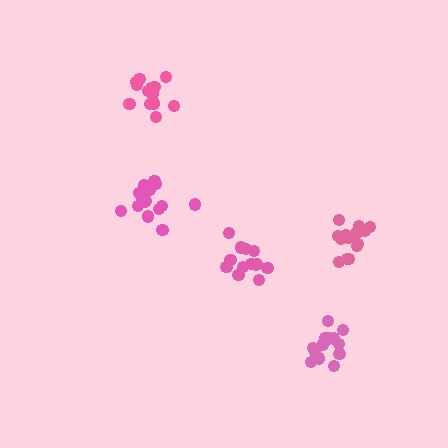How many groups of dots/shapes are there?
There are 5 groups.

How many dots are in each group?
Group 1: 15 dots, Group 2: 13 dots, Group 3: 13 dots, Group 4: 14 dots, Group 5: 14 dots (69 total).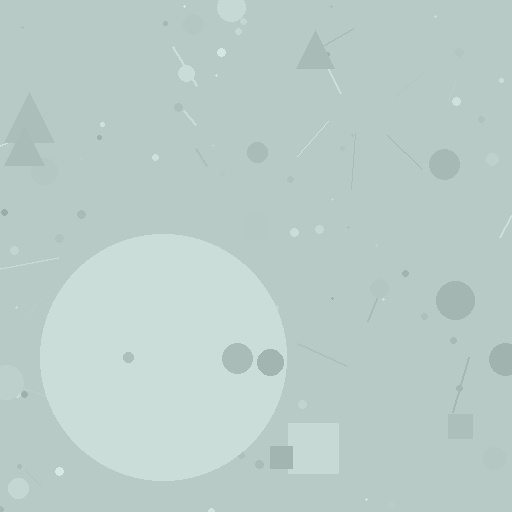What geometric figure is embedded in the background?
A circle is embedded in the background.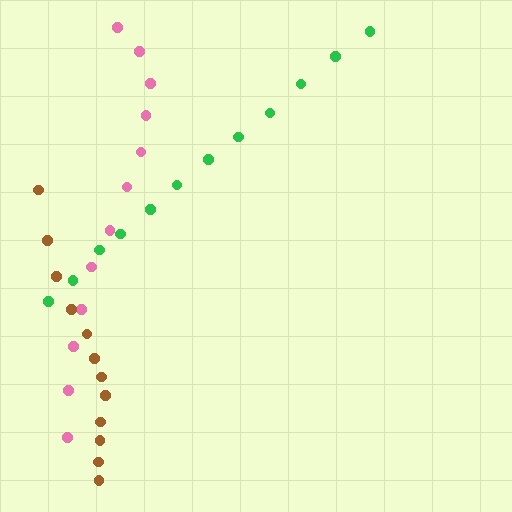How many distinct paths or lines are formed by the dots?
There are 3 distinct paths.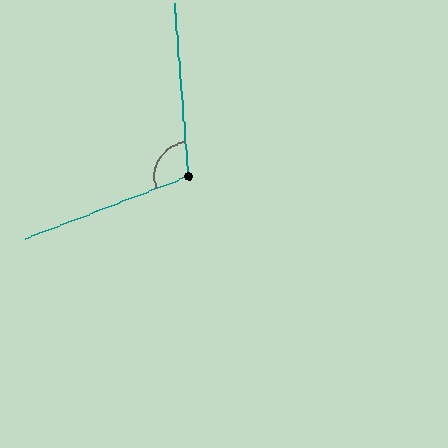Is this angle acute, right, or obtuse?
It is obtuse.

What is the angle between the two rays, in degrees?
Approximately 106 degrees.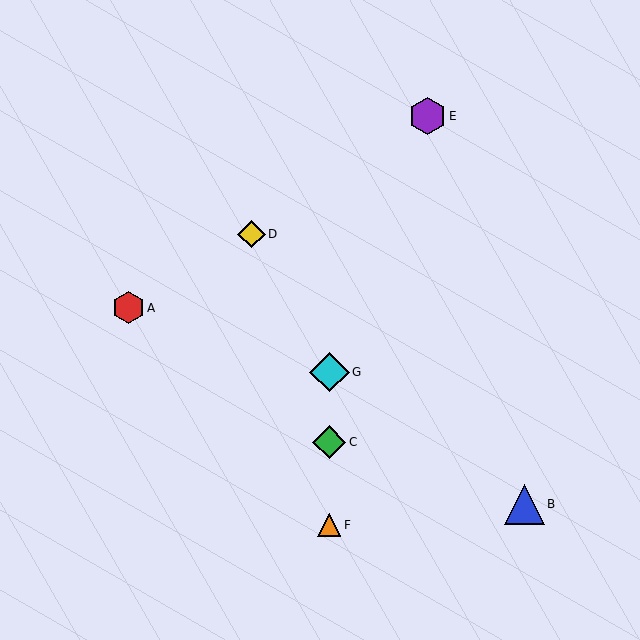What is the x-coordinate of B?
Object B is at x≈525.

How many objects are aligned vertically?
3 objects (C, F, G) are aligned vertically.